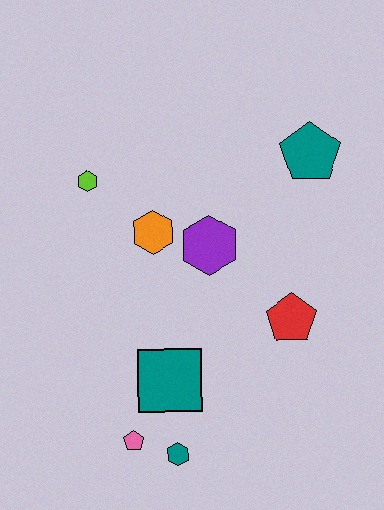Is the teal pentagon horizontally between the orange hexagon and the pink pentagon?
No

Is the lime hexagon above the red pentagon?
Yes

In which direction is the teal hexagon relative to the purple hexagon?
The teal hexagon is below the purple hexagon.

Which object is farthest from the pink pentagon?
The teal pentagon is farthest from the pink pentagon.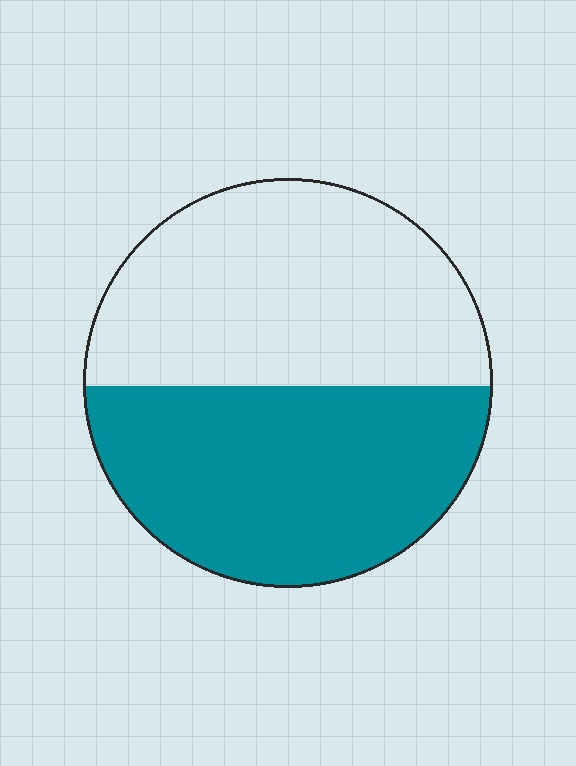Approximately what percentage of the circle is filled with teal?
Approximately 50%.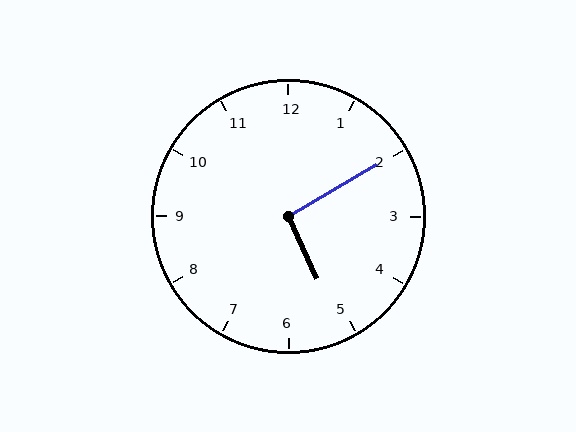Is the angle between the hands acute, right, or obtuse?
It is right.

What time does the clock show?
5:10.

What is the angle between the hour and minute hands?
Approximately 95 degrees.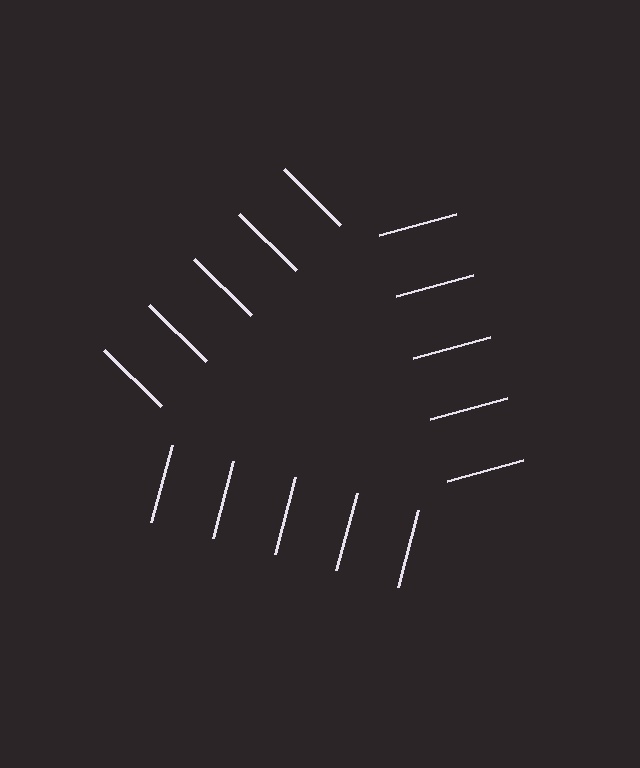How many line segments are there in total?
15 — 5 along each of the 3 edges.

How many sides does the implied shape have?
3 sides — the line-ends trace a triangle.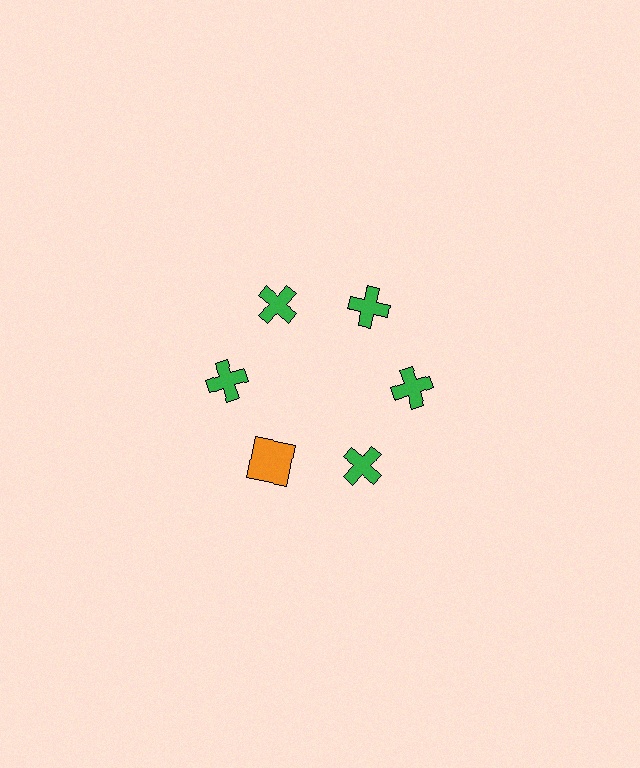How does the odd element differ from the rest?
It differs in both color (orange instead of green) and shape (square instead of cross).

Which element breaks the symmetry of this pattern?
The orange square at roughly the 7 o'clock position breaks the symmetry. All other shapes are green crosses.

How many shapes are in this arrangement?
There are 6 shapes arranged in a ring pattern.